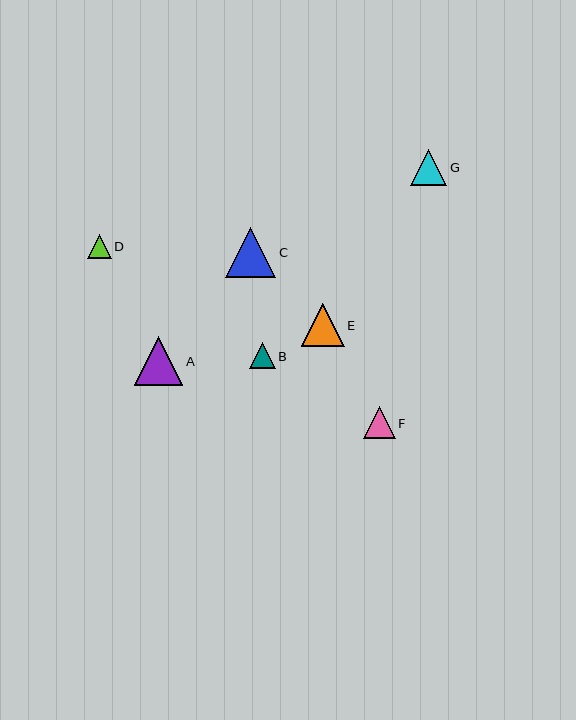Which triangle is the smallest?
Triangle D is the smallest with a size of approximately 24 pixels.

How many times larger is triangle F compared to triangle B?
Triangle F is approximately 1.3 times the size of triangle B.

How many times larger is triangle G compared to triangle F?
Triangle G is approximately 1.1 times the size of triangle F.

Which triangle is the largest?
Triangle C is the largest with a size of approximately 51 pixels.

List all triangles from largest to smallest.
From largest to smallest: C, A, E, G, F, B, D.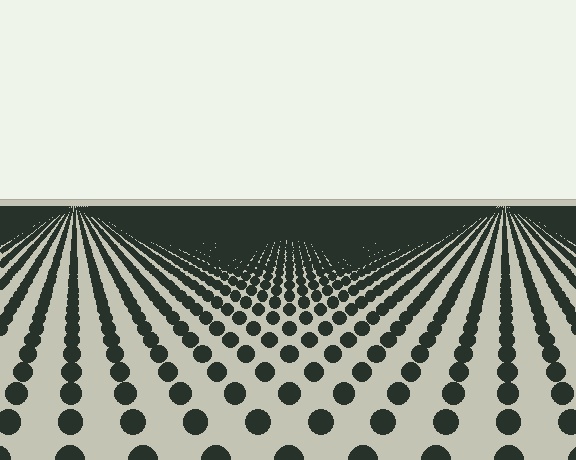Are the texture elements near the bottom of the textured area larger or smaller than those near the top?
Larger. Near the bottom, elements are closer to the viewer and appear at a bigger on-screen size.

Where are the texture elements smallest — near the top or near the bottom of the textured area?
Near the top.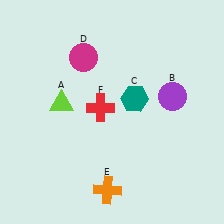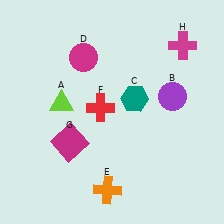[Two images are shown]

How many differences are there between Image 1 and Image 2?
There are 2 differences between the two images.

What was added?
A magenta square (G), a magenta cross (H) were added in Image 2.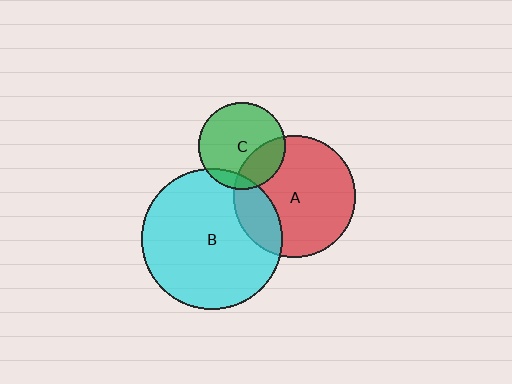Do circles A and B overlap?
Yes.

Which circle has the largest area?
Circle B (cyan).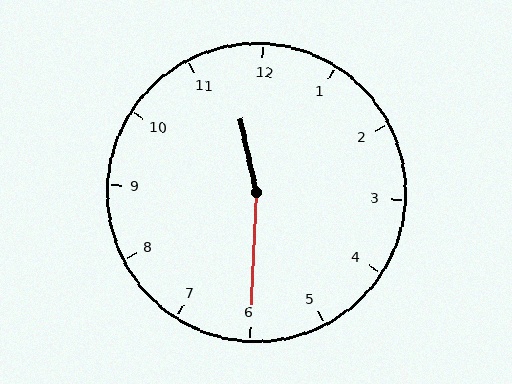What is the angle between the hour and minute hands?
Approximately 165 degrees.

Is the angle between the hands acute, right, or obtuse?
It is obtuse.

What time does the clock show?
11:30.